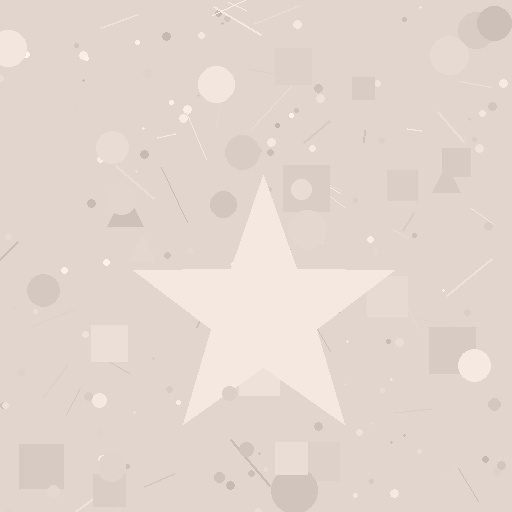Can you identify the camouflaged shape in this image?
The camouflaged shape is a star.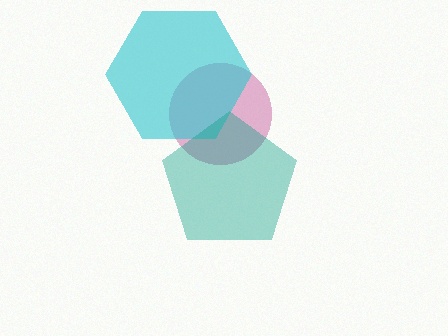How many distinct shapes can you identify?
There are 3 distinct shapes: a magenta circle, a cyan hexagon, a teal pentagon.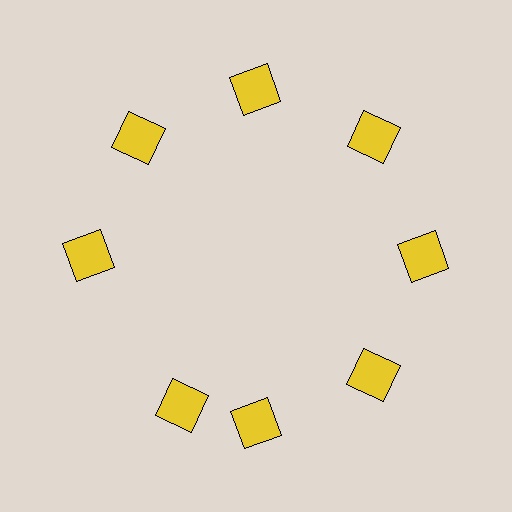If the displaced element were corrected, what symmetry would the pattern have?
It would have 8-fold rotational symmetry — the pattern would map onto itself every 45 degrees.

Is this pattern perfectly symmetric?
No. The 8 yellow squares are arranged in a ring, but one element near the 8 o'clock position is rotated out of alignment along the ring, breaking the 8-fold rotational symmetry.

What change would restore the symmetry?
The symmetry would be restored by rotating it back into even spacing with its neighbors so that all 8 squares sit at equal angles and equal distance from the center.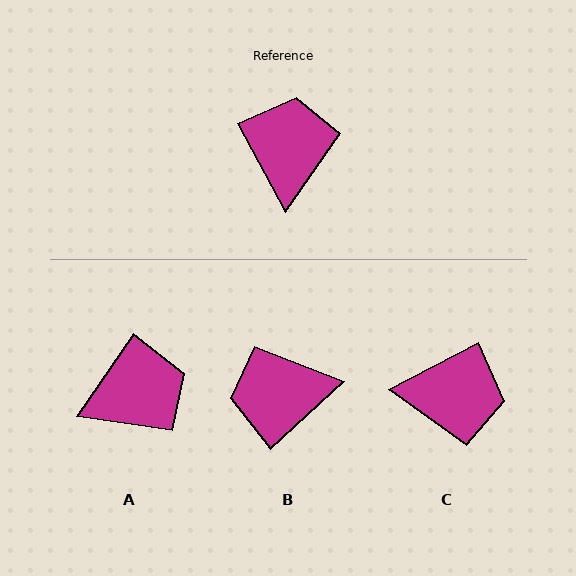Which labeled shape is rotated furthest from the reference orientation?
B, about 104 degrees away.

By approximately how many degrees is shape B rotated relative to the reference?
Approximately 104 degrees counter-clockwise.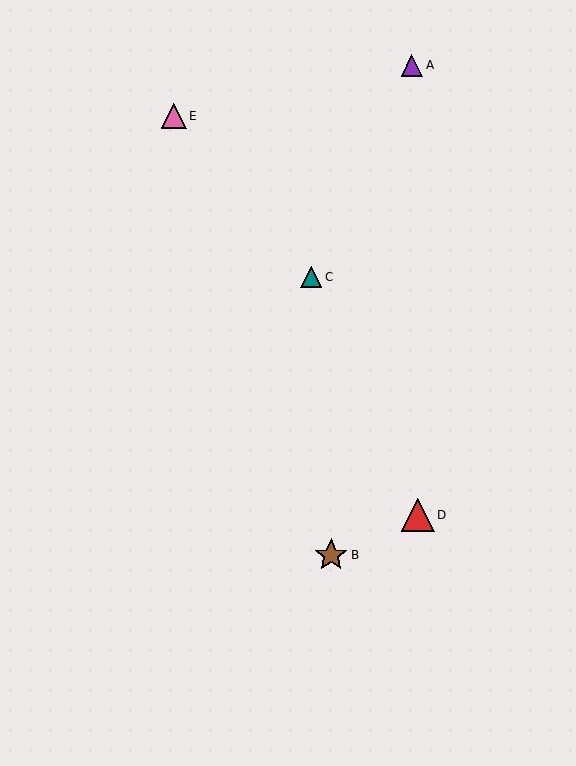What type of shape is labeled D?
Shape D is a red triangle.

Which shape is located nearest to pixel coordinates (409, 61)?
The purple triangle (labeled A) at (412, 65) is nearest to that location.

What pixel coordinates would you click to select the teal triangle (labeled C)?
Click at (311, 277) to select the teal triangle C.